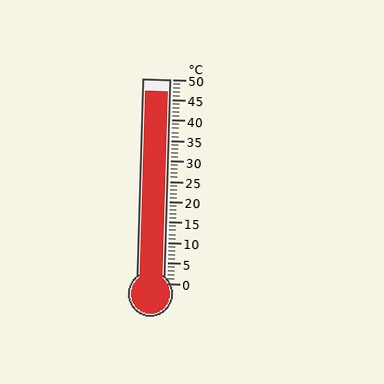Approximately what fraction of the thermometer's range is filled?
The thermometer is filled to approximately 95% of its range.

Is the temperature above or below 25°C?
The temperature is above 25°C.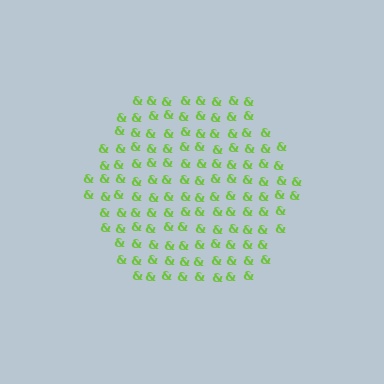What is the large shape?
The large shape is a hexagon.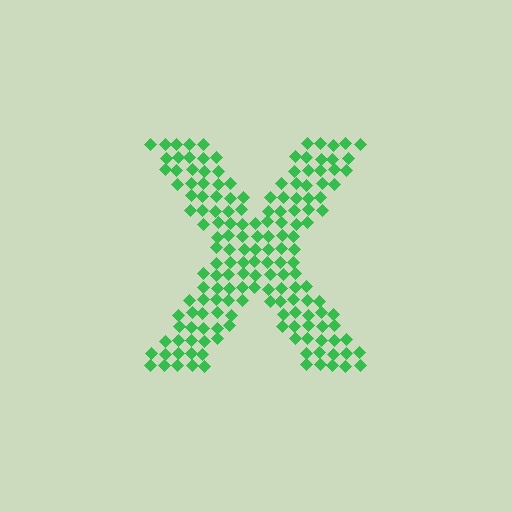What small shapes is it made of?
It is made of small diamonds.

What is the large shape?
The large shape is the letter X.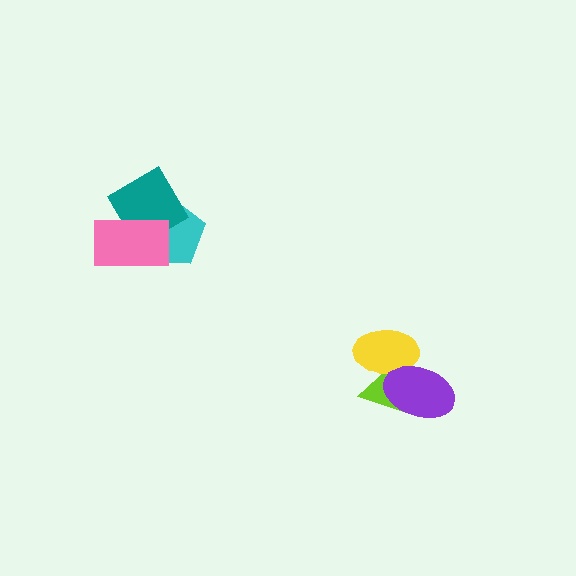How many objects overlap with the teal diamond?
2 objects overlap with the teal diamond.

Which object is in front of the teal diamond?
The pink rectangle is in front of the teal diamond.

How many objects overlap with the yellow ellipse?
2 objects overlap with the yellow ellipse.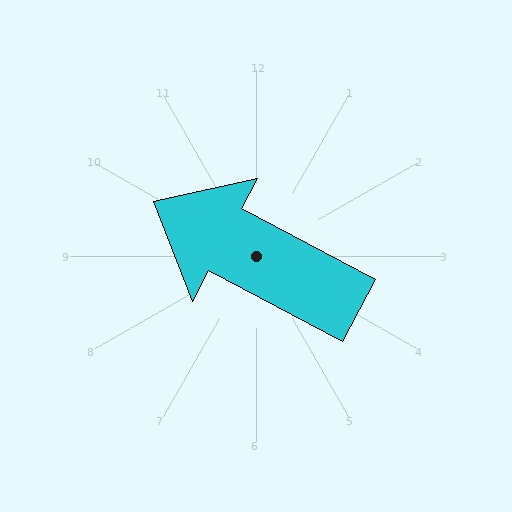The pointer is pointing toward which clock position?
Roughly 10 o'clock.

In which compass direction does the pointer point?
Northwest.